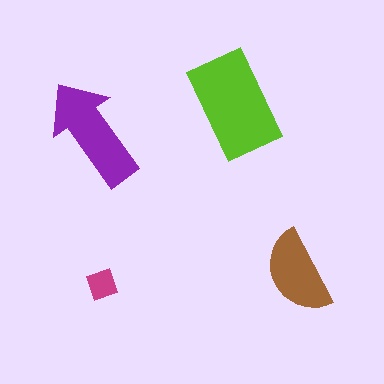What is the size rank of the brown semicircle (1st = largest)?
3rd.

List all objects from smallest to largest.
The magenta diamond, the brown semicircle, the purple arrow, the lime rectangle.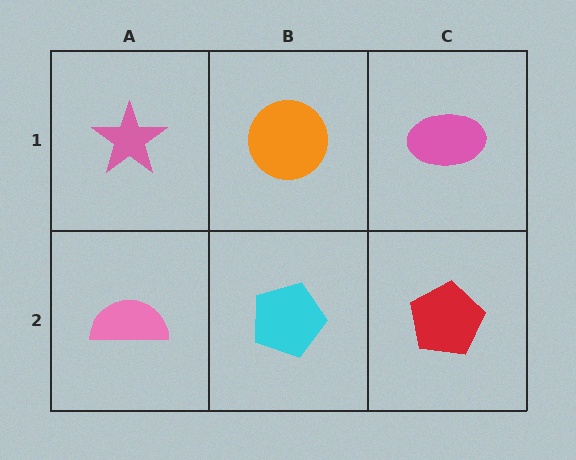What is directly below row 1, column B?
A cyan pentagon.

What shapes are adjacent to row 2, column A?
A pink star (row 1, column A), a cyan pentagon (row 2, column B).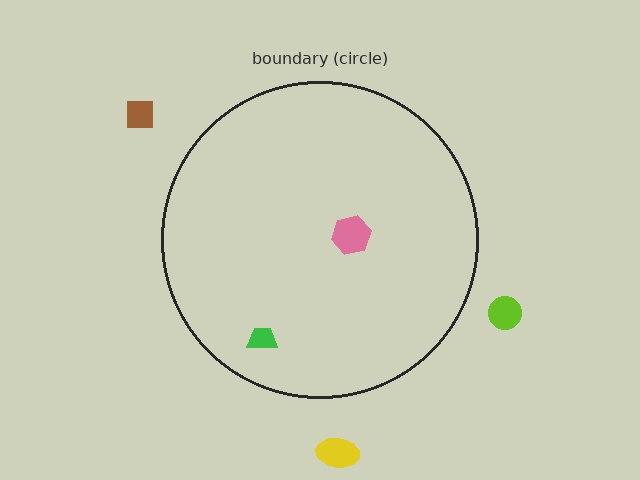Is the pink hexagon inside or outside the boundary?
Inside.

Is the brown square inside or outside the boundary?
Outside.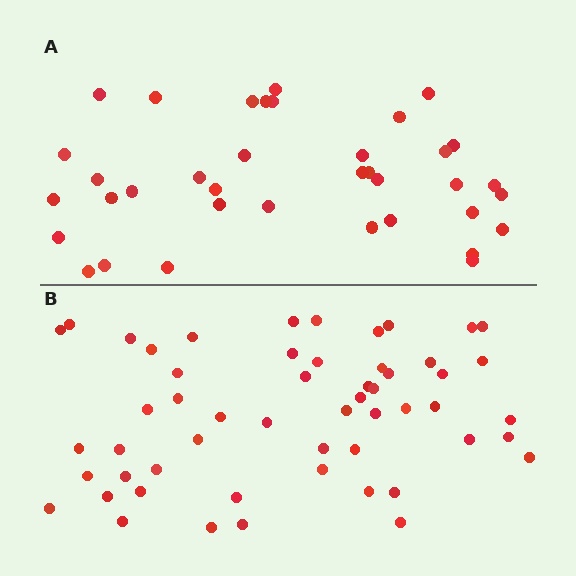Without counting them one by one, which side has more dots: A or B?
Region B (the bottom region) has more dots.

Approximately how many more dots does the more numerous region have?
Region B has approximately 15 more dots than region A.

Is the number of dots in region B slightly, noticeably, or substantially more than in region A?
Region B has substantially more. The ratio is roughly 1.5 to 1.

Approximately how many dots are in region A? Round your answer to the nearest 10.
About 40 dots. (The exact count is 37, which rounds to 40.)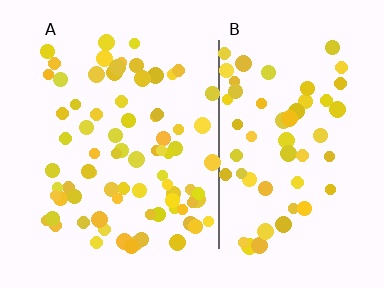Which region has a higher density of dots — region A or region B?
A (the left).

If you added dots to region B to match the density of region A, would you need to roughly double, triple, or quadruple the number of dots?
Approximately double.